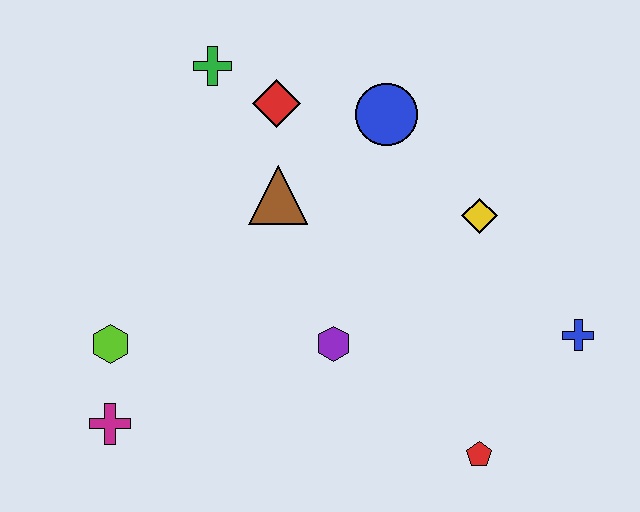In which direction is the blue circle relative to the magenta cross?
The blue circle is above the magenta cross.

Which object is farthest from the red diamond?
The red pentagon is farthest from the red diamond.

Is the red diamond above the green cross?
No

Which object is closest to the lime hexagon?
The magenta cross is closest to the lime hexagon.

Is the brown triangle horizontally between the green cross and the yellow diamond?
Yes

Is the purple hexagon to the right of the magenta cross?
Yes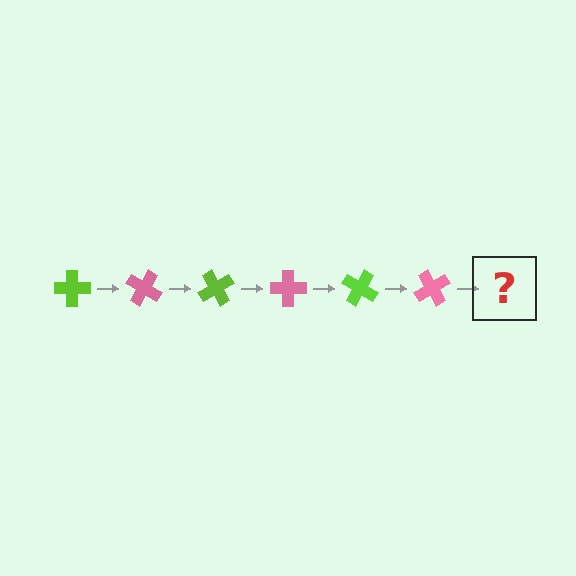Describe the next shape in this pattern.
It should be a lime cross, rotated 180 degrees from the start.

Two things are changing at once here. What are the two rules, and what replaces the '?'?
The two rules are that it rotates 30 degrees each step and the color cycles through lime and pink. The '?' should be a lime cross, rotated 180 degrees from the start.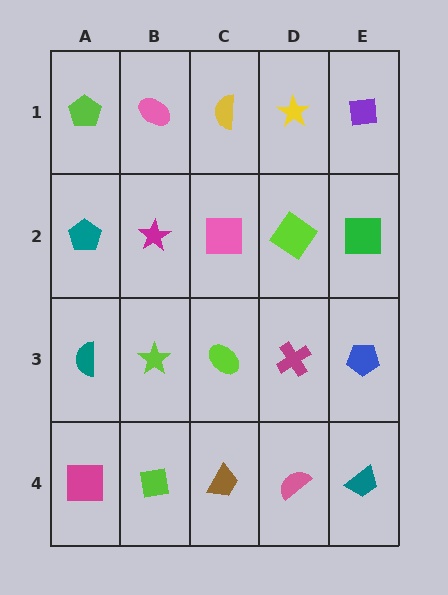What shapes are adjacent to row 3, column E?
A green square (row 2, column E), a teal trapezoid (row 4, column E), a magenta cross (row 3, column D).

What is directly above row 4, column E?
A blue pentagon.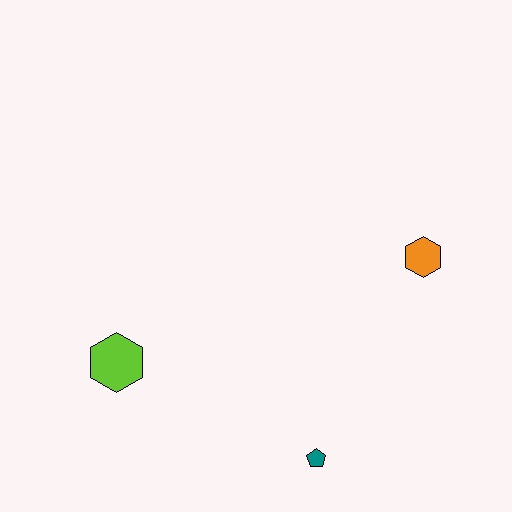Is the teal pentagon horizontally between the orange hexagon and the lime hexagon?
Yes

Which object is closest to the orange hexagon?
The teal pentagon is closest to the orange hexagon.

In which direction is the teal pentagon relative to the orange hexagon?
The teal pentagon is below the orange hexagon.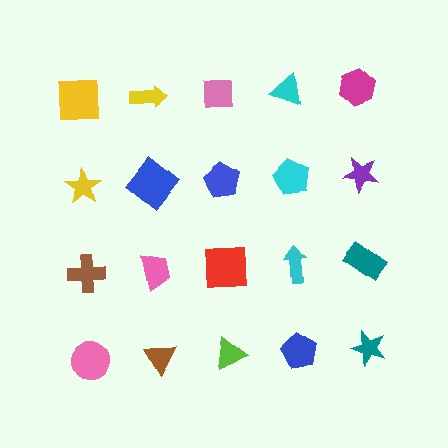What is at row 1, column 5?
A magenta hexagon.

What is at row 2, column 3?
A blue pentagon.